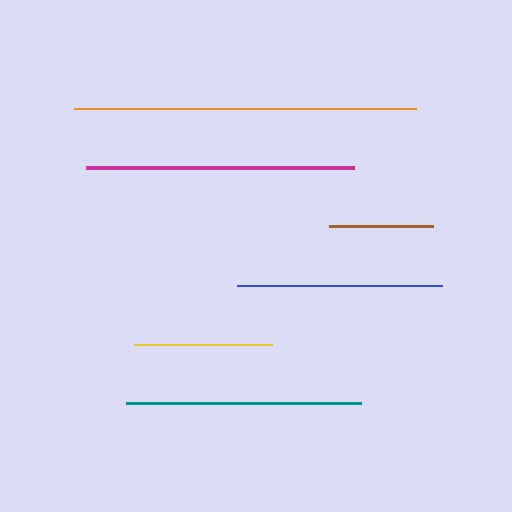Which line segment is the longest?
The orange line is the longest at approximately 342 pixels.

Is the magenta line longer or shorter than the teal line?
The magenta line is longer than the teal line.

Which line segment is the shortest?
The brown line is the shortest at approximately 104 pixels.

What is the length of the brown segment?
The brown segment is approximately 104 pixels long.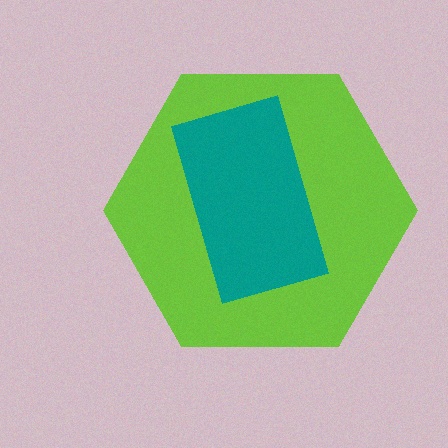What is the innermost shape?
The teal rectangle.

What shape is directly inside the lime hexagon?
The teal rectangle.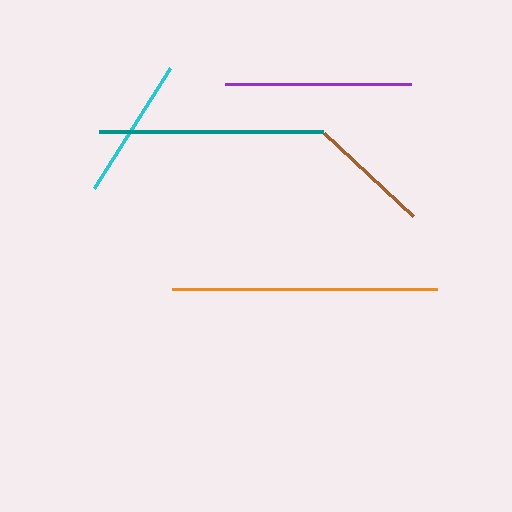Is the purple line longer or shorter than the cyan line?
The purple line is longer than the cyan line.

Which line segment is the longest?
The orange line is the longest at approximately 265 pixels.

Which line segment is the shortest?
The brown line is the shortest at approximately 122 pixels.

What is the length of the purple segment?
The purple segment is approximately 186 pixels long.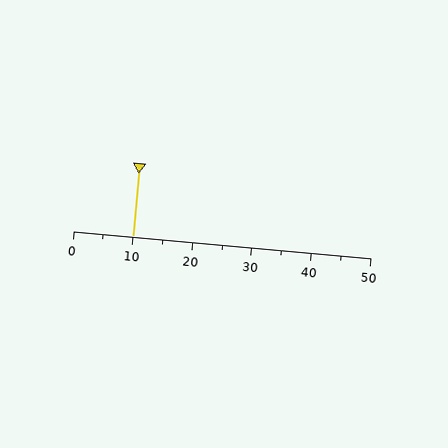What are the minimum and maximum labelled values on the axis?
The axis runs from 0 to 50.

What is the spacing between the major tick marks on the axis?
The major ticks are spaced 10 apart.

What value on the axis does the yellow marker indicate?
The marker indicates approximately 10.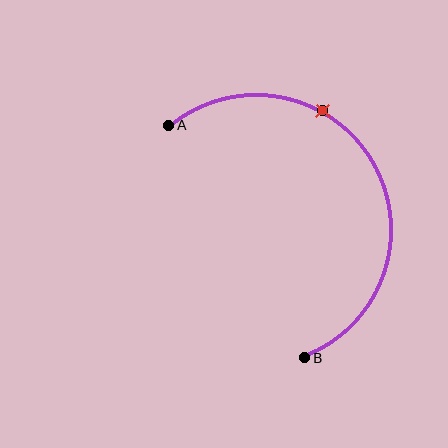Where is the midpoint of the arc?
The arc midpoint is the point on the curve farthest from the straight line joining A and B. It sits to the right of that line.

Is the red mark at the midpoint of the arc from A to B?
No. The red mark lies on the arc but is closer to endpoint A. The arc midpoint would be at the point on the curve equidistant along the arc from both A and B.